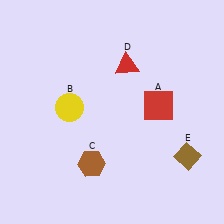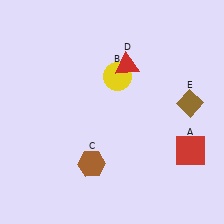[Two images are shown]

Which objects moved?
The objects that moved are: the red square (A), the yellow circle (B), the brown diamond (E).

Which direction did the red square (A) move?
The red square (A) moved down.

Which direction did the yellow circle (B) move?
The yellow circle (B) moved right.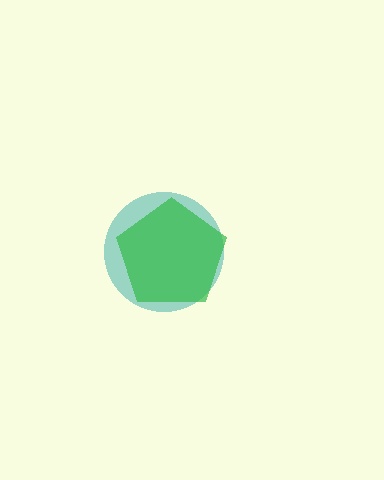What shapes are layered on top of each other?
The layered shapes are: a teal circle, a green pentagon.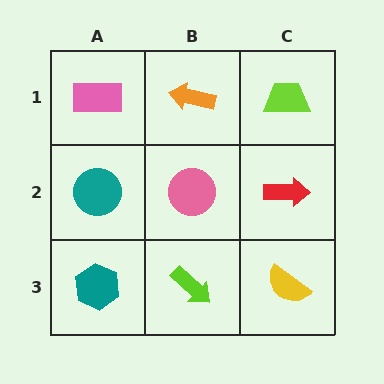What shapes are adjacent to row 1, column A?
A teal circle (row 2, column A), an orange arrow (row 1, column B).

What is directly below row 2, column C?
A yellow semicircle.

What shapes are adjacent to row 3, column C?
A red arrow (row 2, column C), a lime arrow (row 3, column B).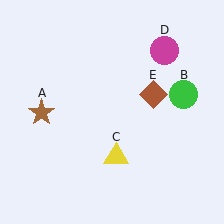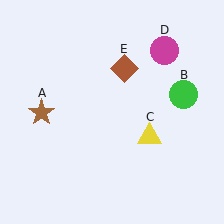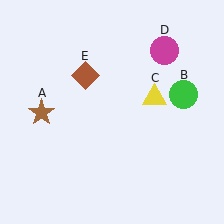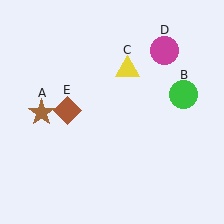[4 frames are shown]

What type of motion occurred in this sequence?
The yellow triangle (object C), brown diamond (object E) rotated counterclockwise around the center of the scene.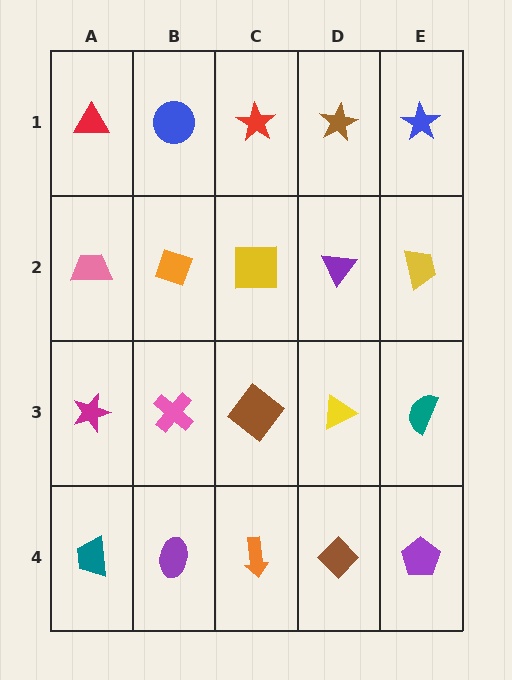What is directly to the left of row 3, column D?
A brown diamond.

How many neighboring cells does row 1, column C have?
3.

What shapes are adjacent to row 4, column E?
A teal semicircle (row 3, column E), a brown diamond (row 4, column D).